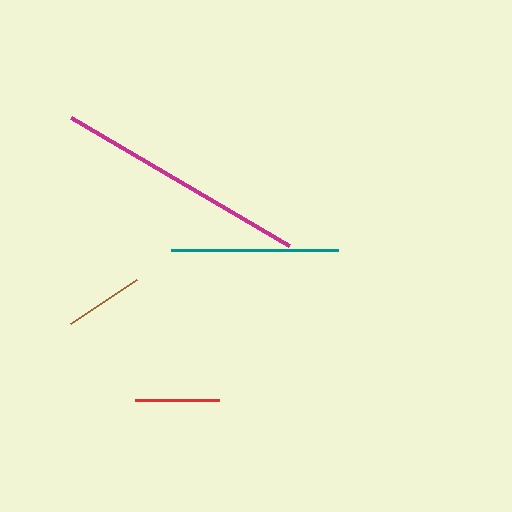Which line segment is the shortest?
The brown line is the shortest at approximately 80 pixels.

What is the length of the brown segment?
The brown segment is approximately 80 pixels long.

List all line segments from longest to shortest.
From longest to shortest: magenta, teal, red, brown.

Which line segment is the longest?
The magenta line is the longest at approximately 253 pixels.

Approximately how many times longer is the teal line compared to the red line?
The teal line is approximately 2.0 times the length of the red line.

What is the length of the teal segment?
The teal segment is approximately 168 pixels long.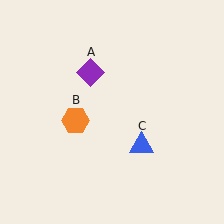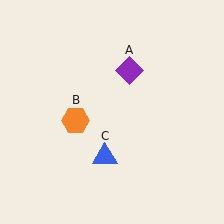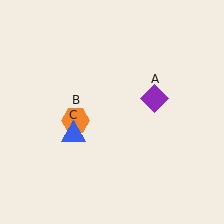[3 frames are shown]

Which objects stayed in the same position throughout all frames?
Orange hexagon (object B) remained stationary.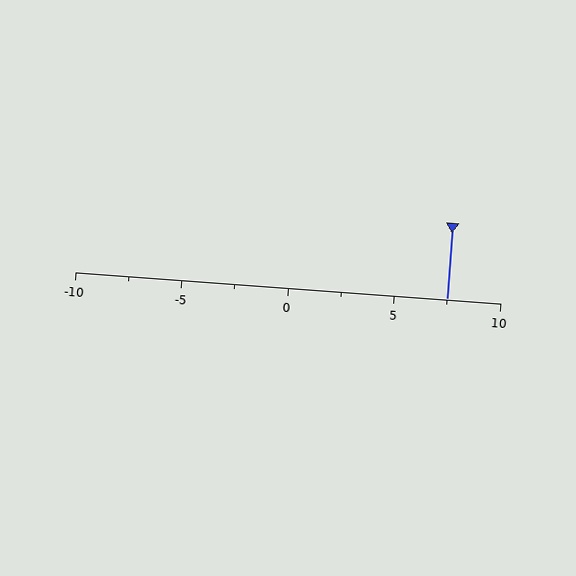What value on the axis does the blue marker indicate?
The marker indicates approximately 7.5.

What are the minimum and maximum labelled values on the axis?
The axis runs from -10 to 10.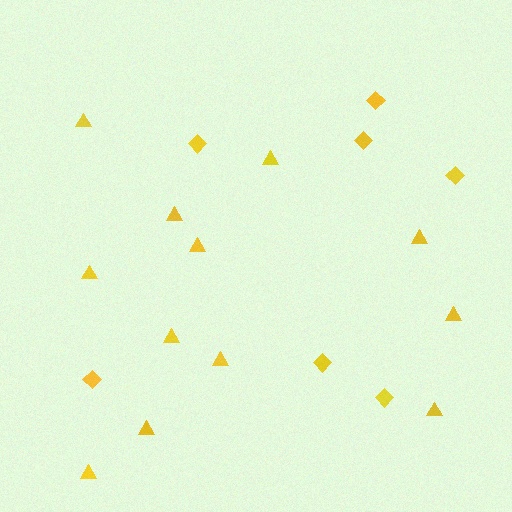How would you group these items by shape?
There are 2 groups: one group of triangles (12) and one group of diamonds (7).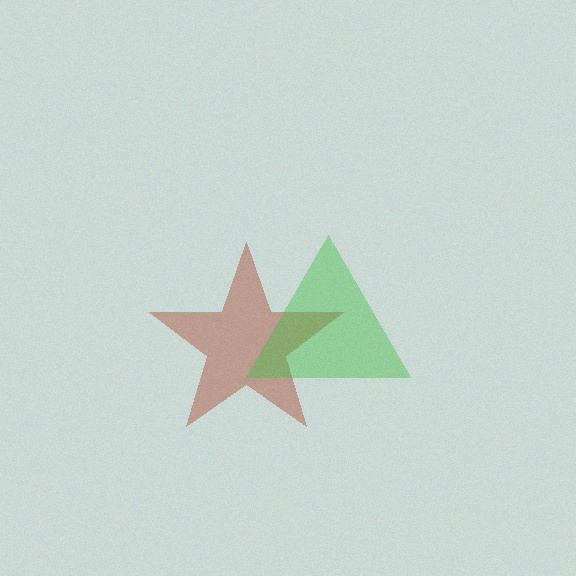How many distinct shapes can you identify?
There are 2 distinct shapes: a brown star, a green triangle.